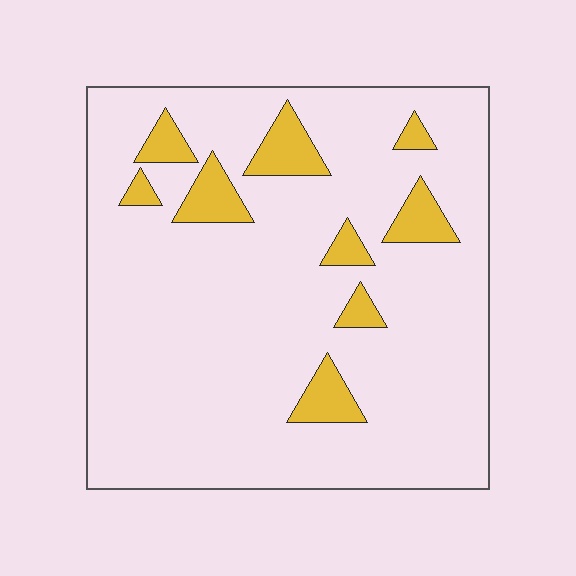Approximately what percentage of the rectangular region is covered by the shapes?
Approximately 10%.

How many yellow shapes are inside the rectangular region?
9.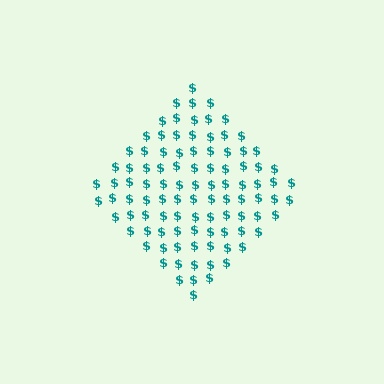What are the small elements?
The small elements are dollar signs.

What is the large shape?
The large shape is a diamond.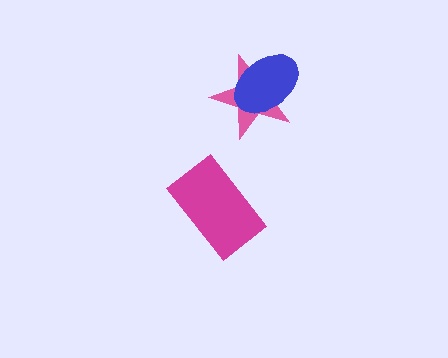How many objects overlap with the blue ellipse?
1 object overlaps with the blue ellipse.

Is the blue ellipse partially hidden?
No, no other shape covers it.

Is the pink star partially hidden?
Yes, it is partially covered by another shape.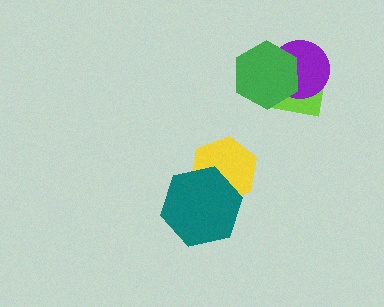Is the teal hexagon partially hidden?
No, no other shape covers it.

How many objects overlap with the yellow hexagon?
1 object overlaps with the yellow hexagon.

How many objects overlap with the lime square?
2 objects overlap with the lime square.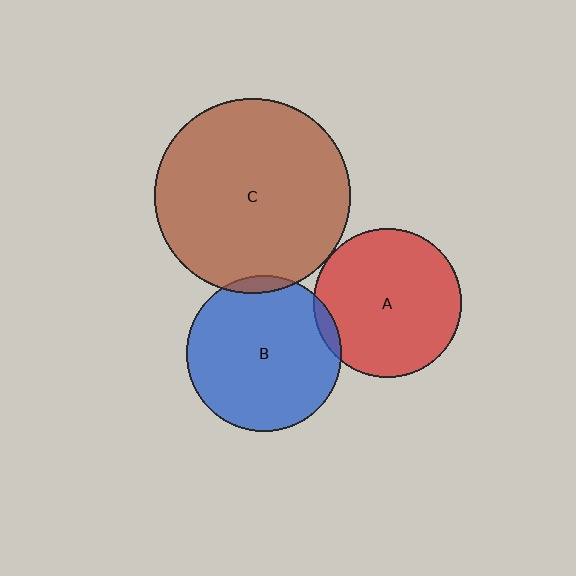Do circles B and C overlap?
Yes.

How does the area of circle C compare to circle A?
Approximately 1.7 times.